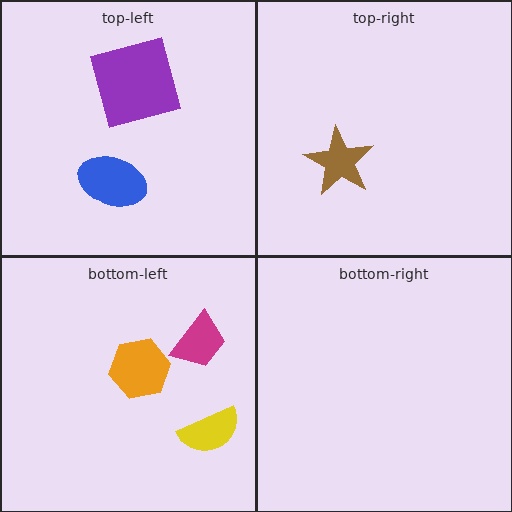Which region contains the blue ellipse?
The top-left region.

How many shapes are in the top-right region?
1.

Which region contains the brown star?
The top-right region.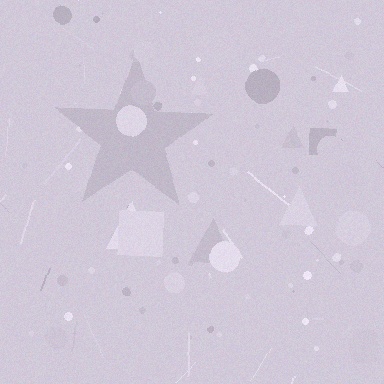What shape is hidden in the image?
A star is hidden in the image.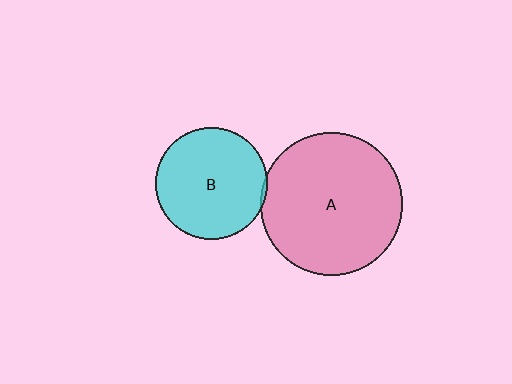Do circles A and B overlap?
Yes.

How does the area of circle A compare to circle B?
Approximately 1.6 times.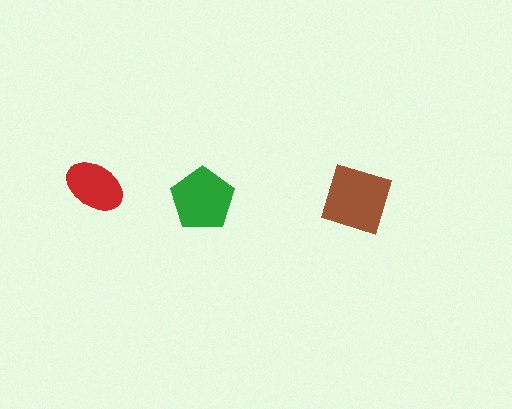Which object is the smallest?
The red ellipse.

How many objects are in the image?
There are 3 objects in the image.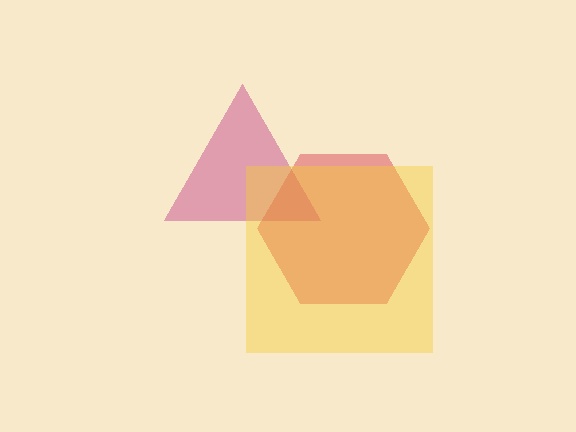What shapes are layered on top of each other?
The layered shapes are: a magenta triangle, a red hexagon, a yellow square.